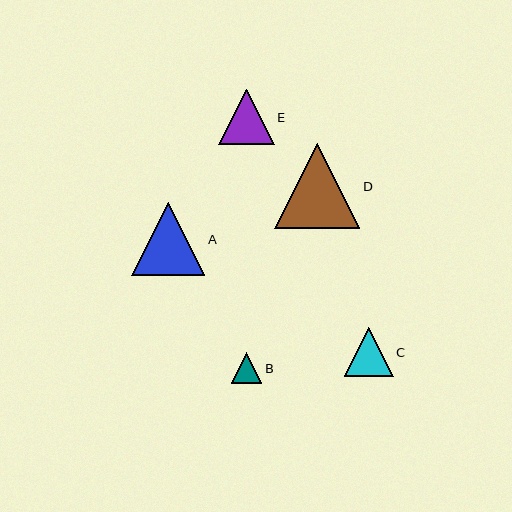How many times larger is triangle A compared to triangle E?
Triangle A is approximately 1.3 times the size of triangle E.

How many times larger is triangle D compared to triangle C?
Triangle D is approximately 1.7 times the size of triangle C.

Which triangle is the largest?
Triangle D is the largest with a size of approximately 85 pixels.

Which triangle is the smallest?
Triangle B is the smallest with a size of approximately 30 pixels.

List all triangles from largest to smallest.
From largest to smallest: D, A, E, C, B.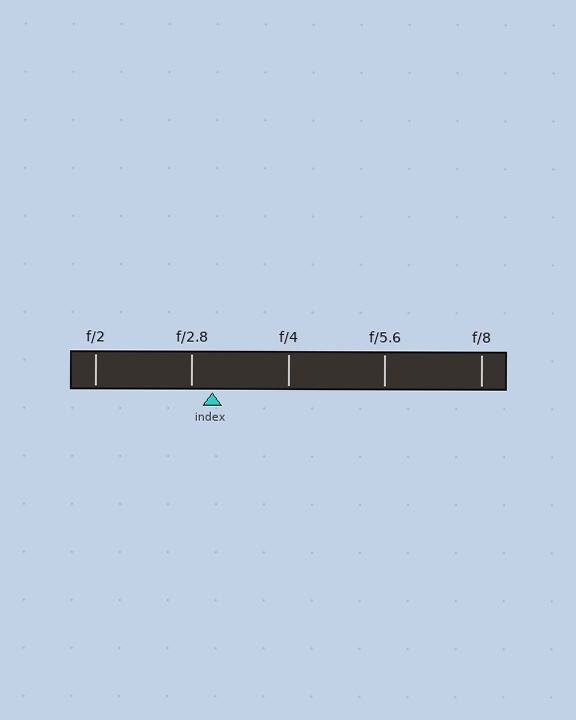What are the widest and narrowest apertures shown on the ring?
The widest aperture shown is f/2 and the narrowest is f/8.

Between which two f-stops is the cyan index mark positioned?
The index mark is between f/2.8 and f/4.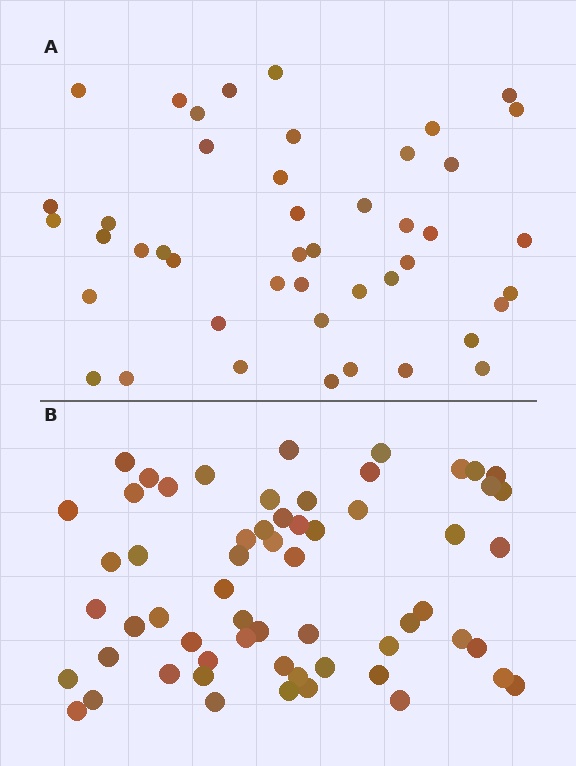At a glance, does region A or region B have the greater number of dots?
Region B (the bottom region) has more dots.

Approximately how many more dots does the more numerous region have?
Region B has approximately 15 more dots than region A.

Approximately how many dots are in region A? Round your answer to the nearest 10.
About 40 dots. (The exact count is 45, which rounds to 40.)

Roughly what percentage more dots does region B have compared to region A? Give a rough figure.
About 35% more.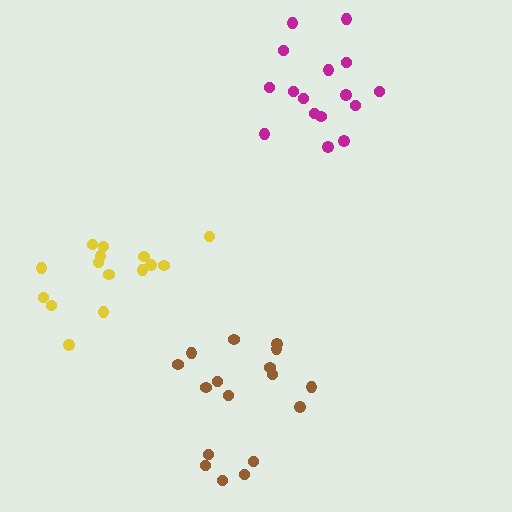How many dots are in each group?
Group 1: 17 dots, Group 2: 16 dots, Group 3: 15 dots (48 total).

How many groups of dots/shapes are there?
There are 3 groups.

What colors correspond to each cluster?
The clusters are colored: brown, magenta, yellow.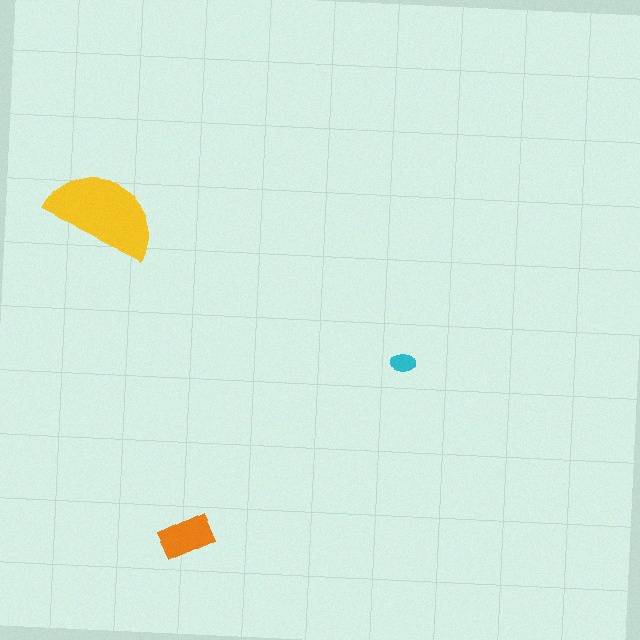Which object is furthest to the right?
The cyan ellipse is rightmost.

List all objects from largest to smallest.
The yellow semicircle, the orange rectangle, the cyan ellipse.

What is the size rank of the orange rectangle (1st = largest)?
2nd.